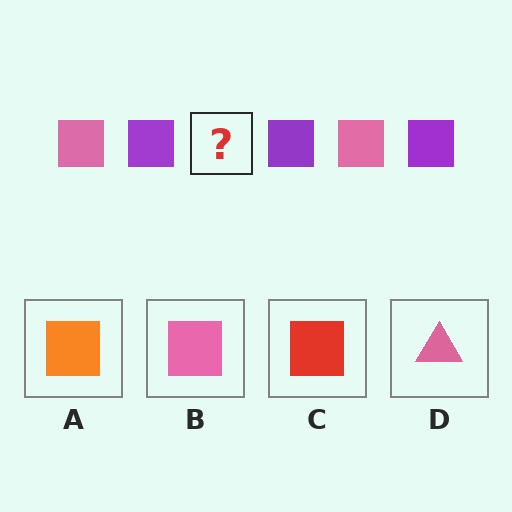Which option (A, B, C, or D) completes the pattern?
B.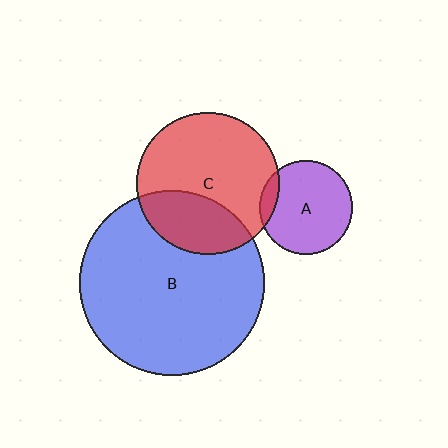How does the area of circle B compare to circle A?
Approximately 3.9 times.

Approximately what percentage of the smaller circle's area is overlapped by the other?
Approximately 30%.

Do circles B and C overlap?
Yes.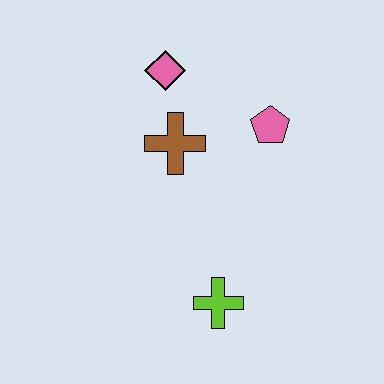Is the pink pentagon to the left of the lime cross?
No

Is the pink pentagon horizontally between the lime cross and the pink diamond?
No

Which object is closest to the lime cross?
The brown cross is closest to the lime cross.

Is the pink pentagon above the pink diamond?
No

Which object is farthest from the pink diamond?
The lime cross is farthest from the pink diamond.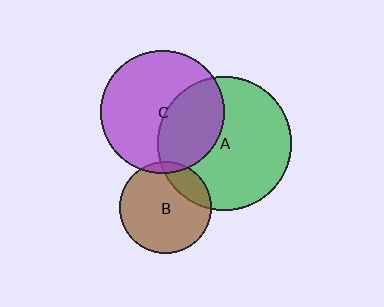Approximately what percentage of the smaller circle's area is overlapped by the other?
Approximately 20%.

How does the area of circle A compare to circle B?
Approximately 2.1 times.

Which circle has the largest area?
Circle A (green).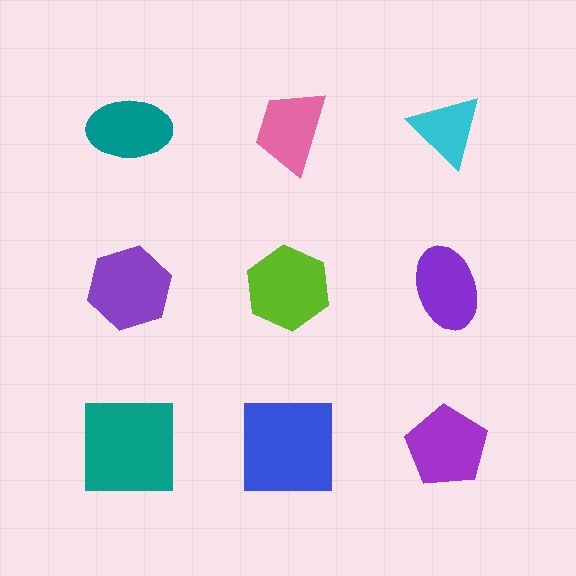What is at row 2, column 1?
A purple hexagon.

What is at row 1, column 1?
A teal ellipse.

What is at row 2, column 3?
A purple ellipse.